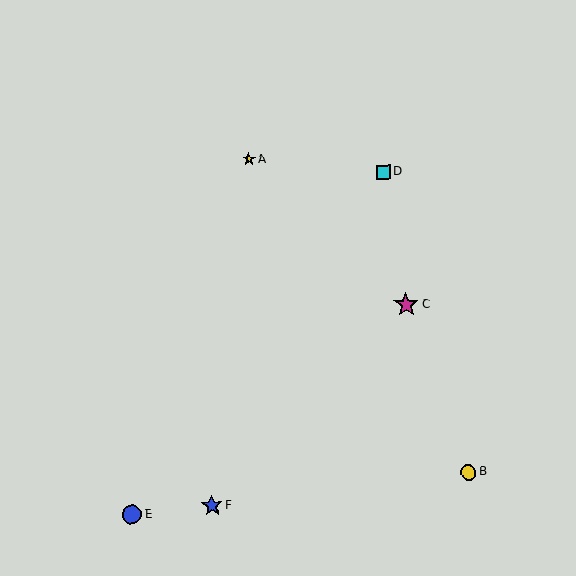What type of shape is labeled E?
Shape E is a blue circle.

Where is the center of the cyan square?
The center of the cyan square is at (384, 172).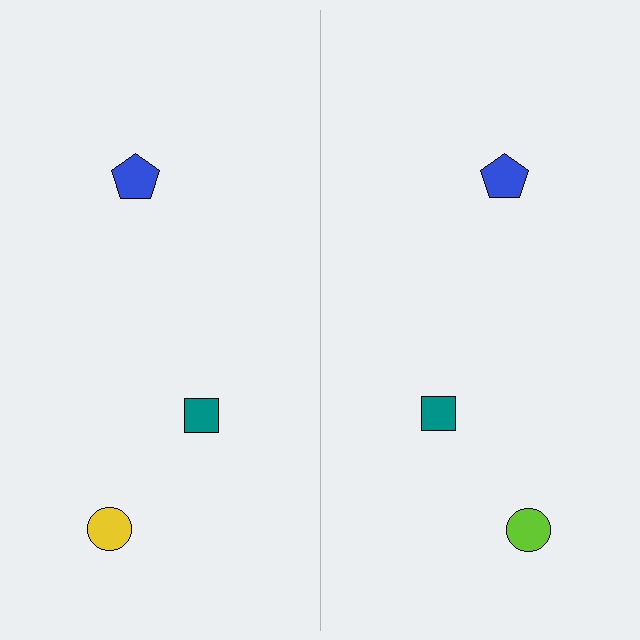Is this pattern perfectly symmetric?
No, the pattern is not perfectly symmetric. The lime circle on the right side breaks the symmetry — its mirror counterpart is yellow.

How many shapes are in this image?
There are 6 shapes in this image.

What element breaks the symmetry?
The lime circle on the right side breaks the symmetry — its mirror counterpart is yellow.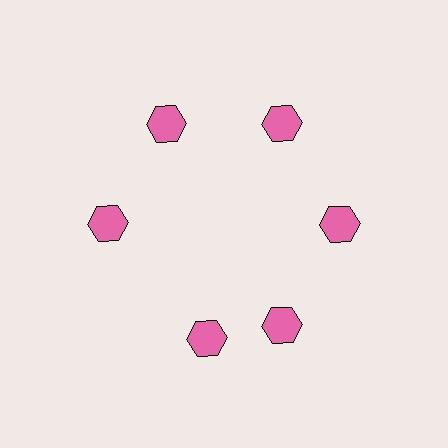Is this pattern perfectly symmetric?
No. The 6 pink hexagons are arranged in a ring, but one element near the 7 o'clock position is rotated out of alignment along the ring, breaking the 6-fold rotational symmetry.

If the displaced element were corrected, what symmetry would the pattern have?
It would have 6-fold rotational symmetry — the pattern would map onto itself every 60 degrees.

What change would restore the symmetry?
The symmetry would be restored by rotating it back into even spacing with its neighbors so that all 6 hexagons sit at equal angles and equal distance from the center.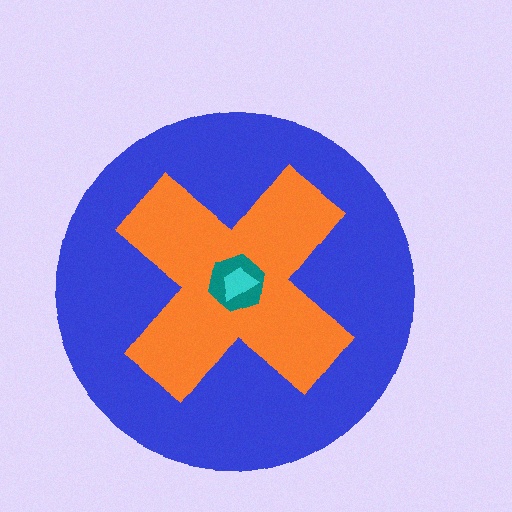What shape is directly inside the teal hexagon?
The cyan trapezoid.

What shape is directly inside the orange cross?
The teal hexagon.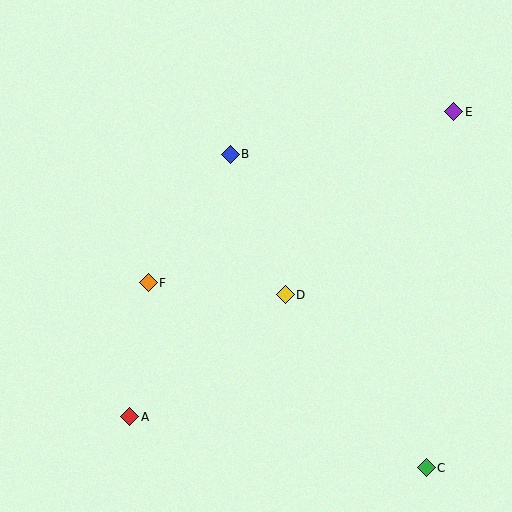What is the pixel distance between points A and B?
The distance between A and B is 281 pixels.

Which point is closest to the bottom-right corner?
Point C is closest to the bottom-right corner.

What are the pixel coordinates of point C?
Point C is at (426, 468).